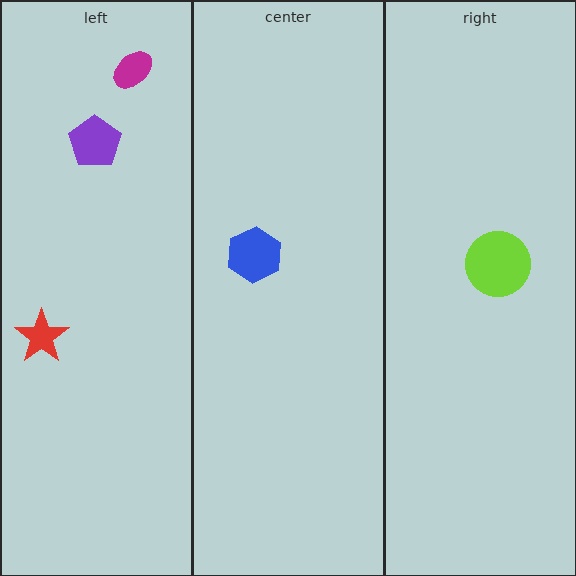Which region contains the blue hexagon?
The center region.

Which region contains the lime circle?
The right region.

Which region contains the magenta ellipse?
The left region.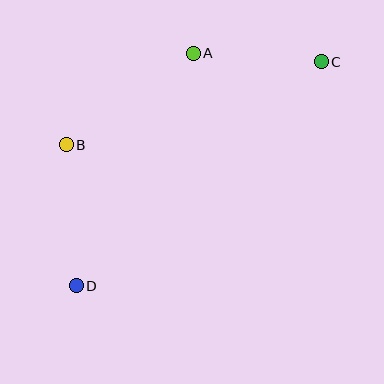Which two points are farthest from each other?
Points C and D are farthest from each other.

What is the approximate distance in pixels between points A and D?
The distance between A and D is approximately 261 pixels.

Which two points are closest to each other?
Points A and C are closest to each other.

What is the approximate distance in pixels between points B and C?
The distance between B and C is approximately 268 pixels.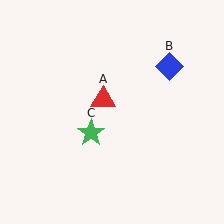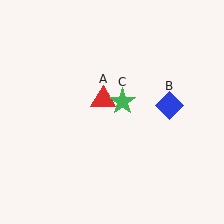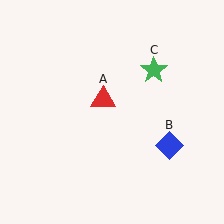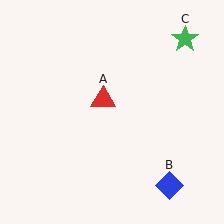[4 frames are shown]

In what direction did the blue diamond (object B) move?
The blue diamond (object B) moved down.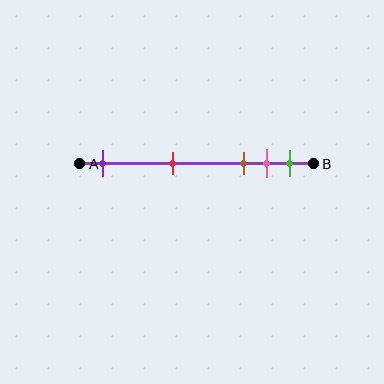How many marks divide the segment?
There are 5 marks dividing the segment.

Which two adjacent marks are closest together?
The pink and green marks are the closest adjacent pair.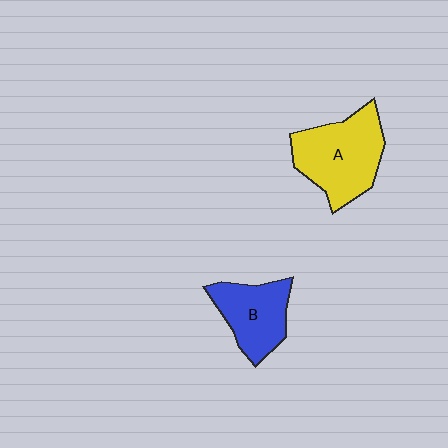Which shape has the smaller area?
Shape B (blue).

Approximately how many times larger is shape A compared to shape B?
Approximately 1.4 times.